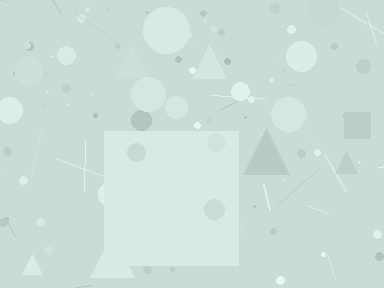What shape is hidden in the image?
A square is hidden in the image.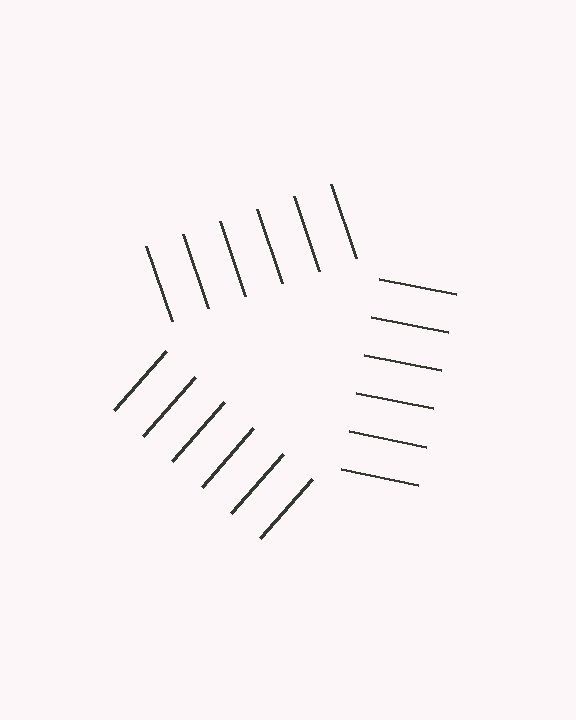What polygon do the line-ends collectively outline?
An illusory triangle — the line segments terminate on its edges but no continuous stroke is drawn.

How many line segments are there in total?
18 — 6 along each of the 3 edges.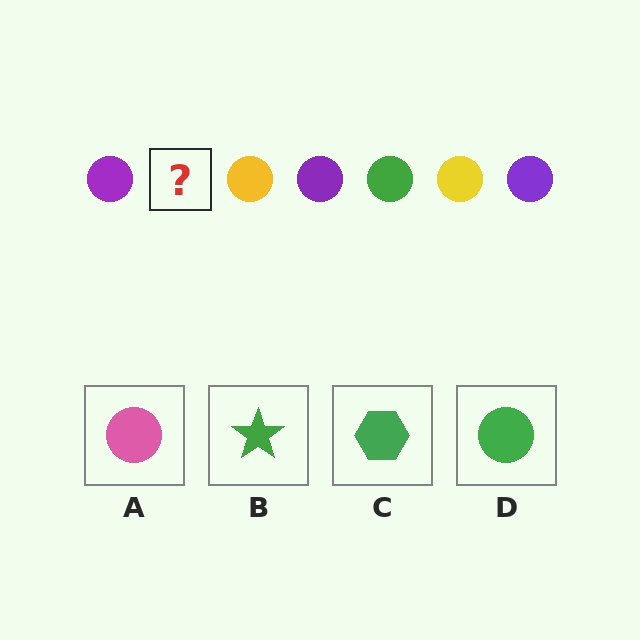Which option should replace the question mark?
Option D.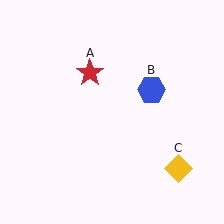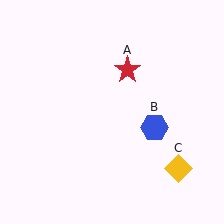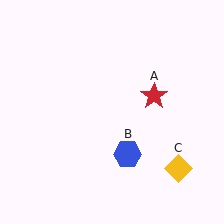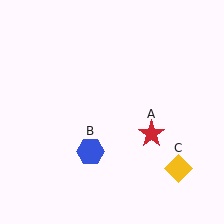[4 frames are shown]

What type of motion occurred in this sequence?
The red star (object A), blue hexagon (object B) rotated clockwise around the center of the scene.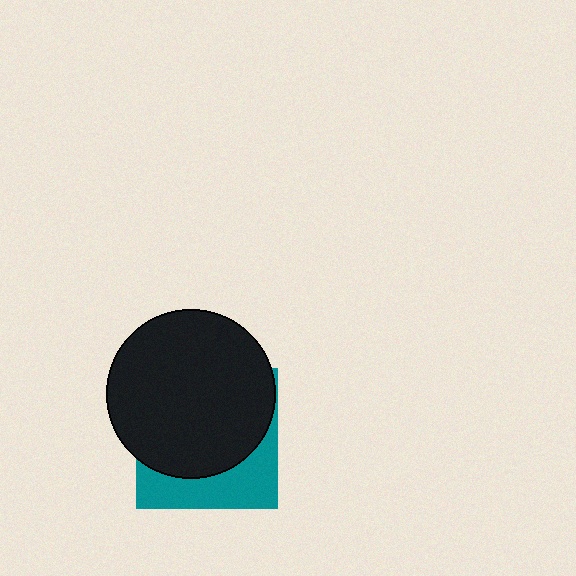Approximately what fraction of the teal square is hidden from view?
Roughly 68% of the teal square is hidden behind the black circle.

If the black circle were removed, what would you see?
You would see the complete teal square.